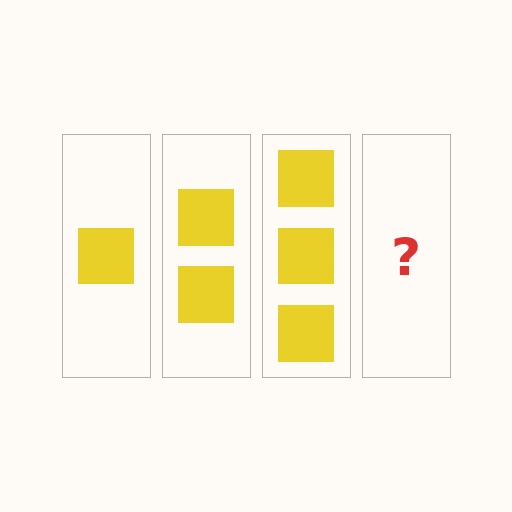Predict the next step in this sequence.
The next step is 4 squares.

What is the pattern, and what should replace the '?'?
The pattern is that each step adds one more square. The '?' should be 4 squares.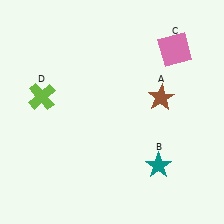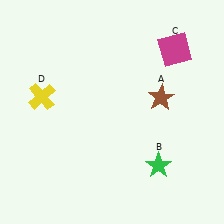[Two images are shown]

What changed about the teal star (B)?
In Image 1, B is teal. In Image 2, it changed to green.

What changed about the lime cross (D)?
In Image 1, D is lime. In Image 2, it changed to yellow.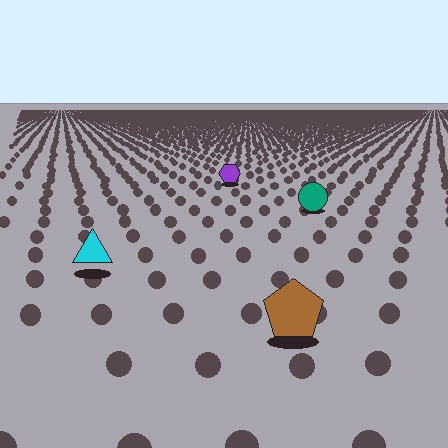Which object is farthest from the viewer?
The purple hexagon is farthest from the viewer. It appears smaller and the ground texture around it is denser.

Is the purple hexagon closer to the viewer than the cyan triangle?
No. The cyan triangle is closer — you can tell from the texture gradient: the ground texture is coarser near it.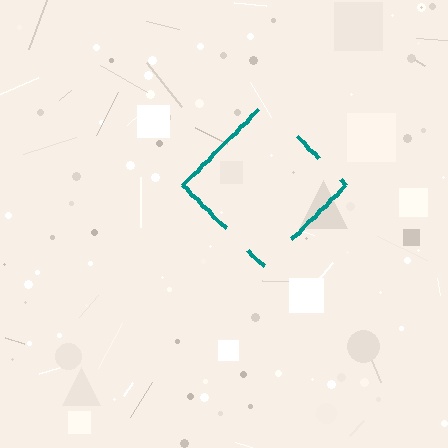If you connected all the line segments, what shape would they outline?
They would outline a diamond.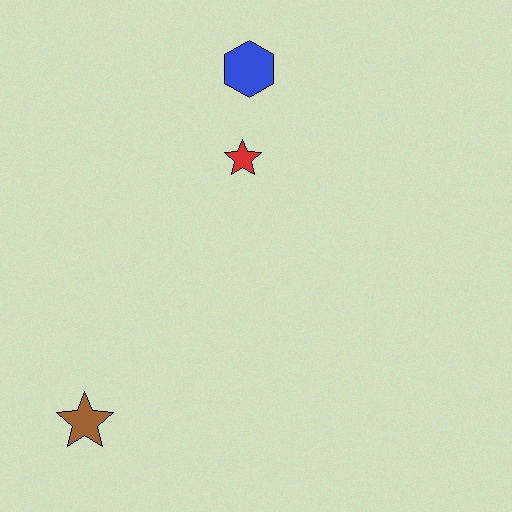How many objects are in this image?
There are 3 objects.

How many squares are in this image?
There are no squares.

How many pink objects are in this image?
There are no pink objects.